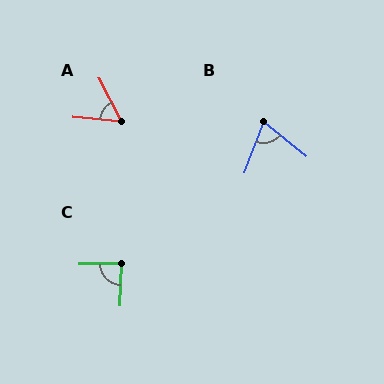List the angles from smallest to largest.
A (58°), B (72°), C (87°).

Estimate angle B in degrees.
Approximately 72 degrees.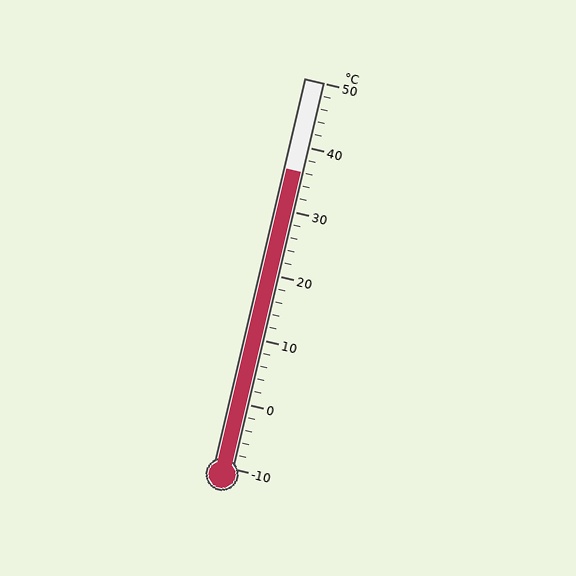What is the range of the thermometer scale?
The thermometer scale ranges from -10°C to 50°C.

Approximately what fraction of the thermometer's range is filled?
The thermometer is filled to approximately 75% of its range.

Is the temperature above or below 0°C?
The temperature is above 0°C.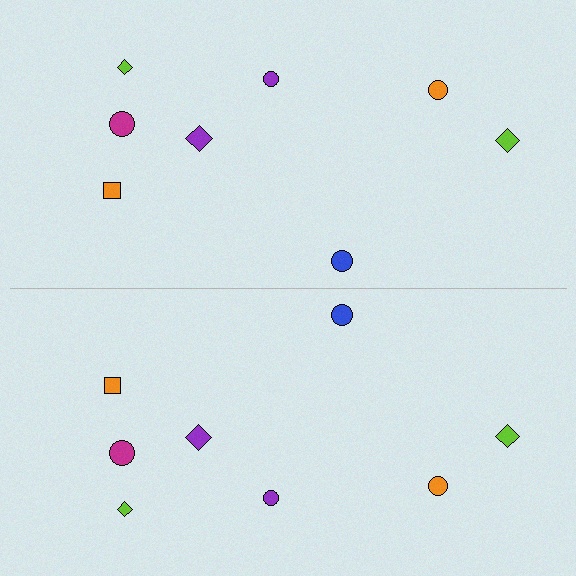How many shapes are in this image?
There are 16 shapes in this image.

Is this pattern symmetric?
Yes, this pattern has bilateral (reflection) symmetry.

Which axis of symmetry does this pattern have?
The pattern has a horizontal axis of symmetry running through the center of the image.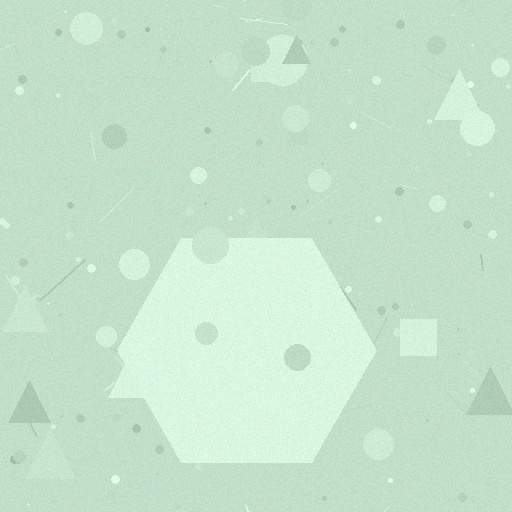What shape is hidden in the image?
A hexagon is hidden in the image.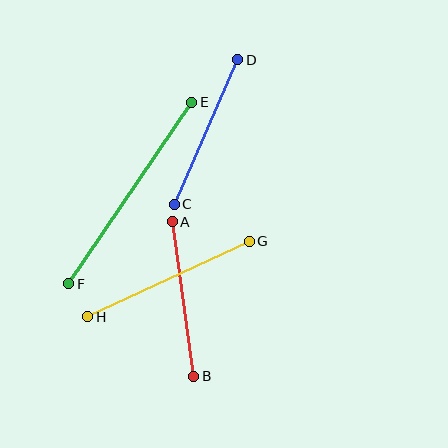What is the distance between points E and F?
The distance is approximately 220 pixels.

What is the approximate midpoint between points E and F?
The midpoint is at approximately (130, 193) pixels.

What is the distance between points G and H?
The distance is approximately 178 pixels.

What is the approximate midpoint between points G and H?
The midpoint is at approximately (168, 279) pixels.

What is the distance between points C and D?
The distance is approximately 158 pixels.